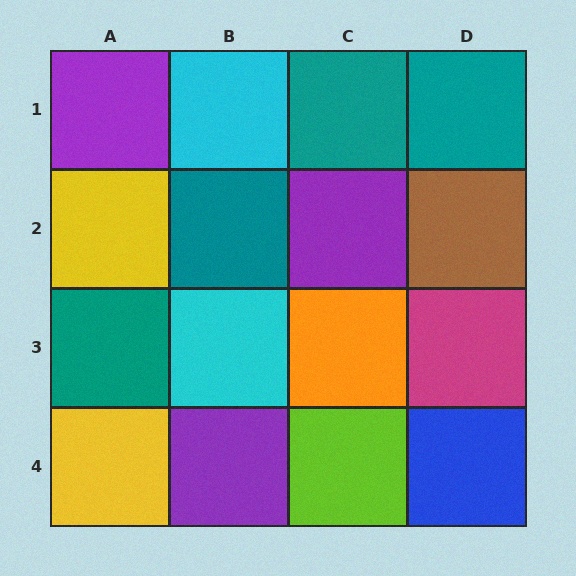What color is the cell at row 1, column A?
Purple.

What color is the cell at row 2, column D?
Brown.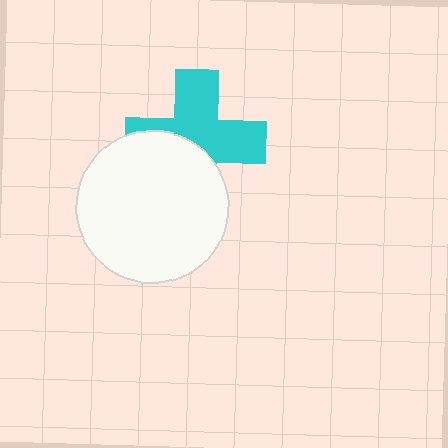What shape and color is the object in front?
The object in front is a white circle.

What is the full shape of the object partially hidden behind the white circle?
The partially hidden object is a cyan cross.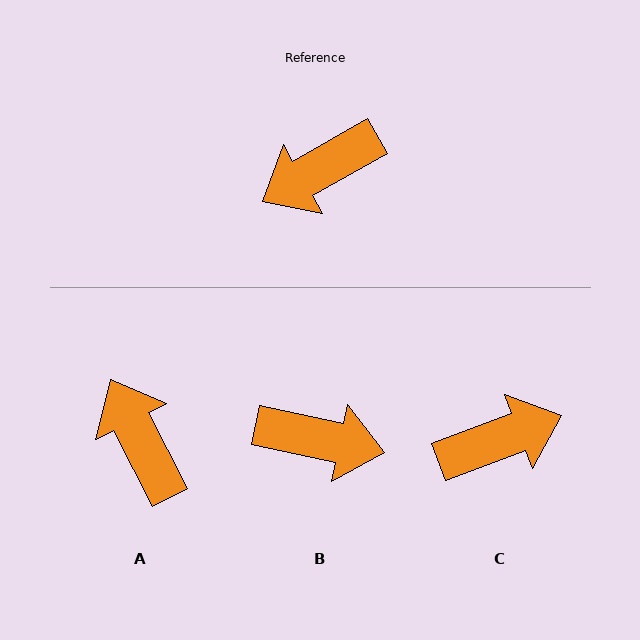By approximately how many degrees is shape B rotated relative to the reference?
Approximately 138 degrees counter-clockwise.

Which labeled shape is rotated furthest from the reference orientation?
C, about 171 degrees away.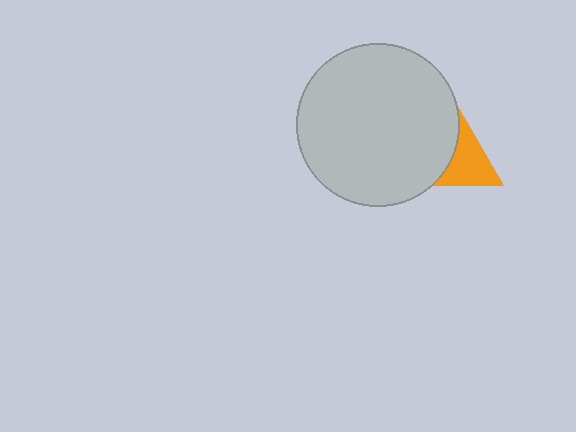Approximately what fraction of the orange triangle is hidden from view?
Roughly 59% of the orange triangle is hidden behind the light gray circle.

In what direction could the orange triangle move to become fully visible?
The orange triangle could move right. That would shift it out from behind the light gray circle entirely.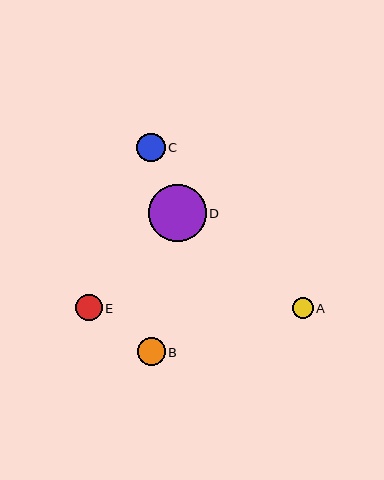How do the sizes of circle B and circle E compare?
Circle B and circle E are approximately the same size.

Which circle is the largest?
Circle D is the largest with a size of approximately 57 pixels.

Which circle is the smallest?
Circle A is the smallest with a size of approximately 21 pixels.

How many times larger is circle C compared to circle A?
Circle C is approximately 1.4 times the size of circle A.